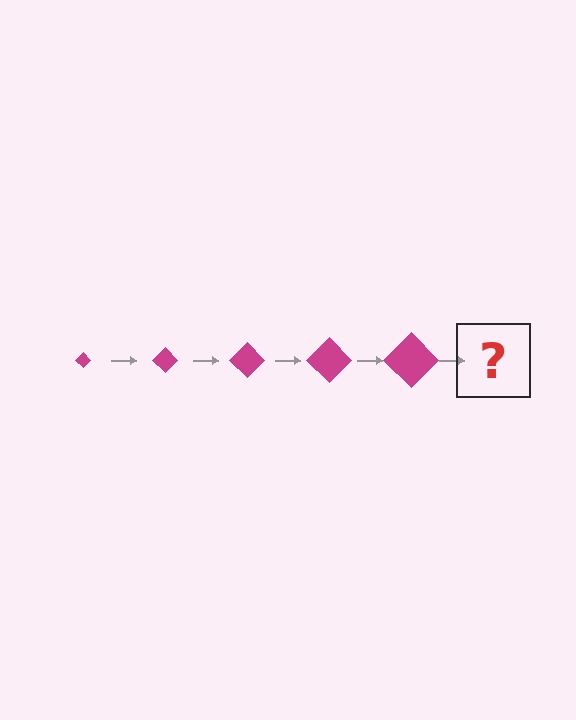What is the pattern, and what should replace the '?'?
The pattern is that the diamond gets progressively larger each step. The '?' should be a magenta diamond, larger than the previous one.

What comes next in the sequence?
The next element should be a magenta diamond, larger than the previous one.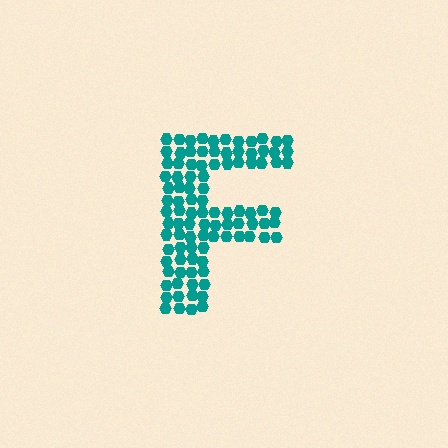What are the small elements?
The small elements are hexagons.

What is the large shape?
The large shape is the letter F.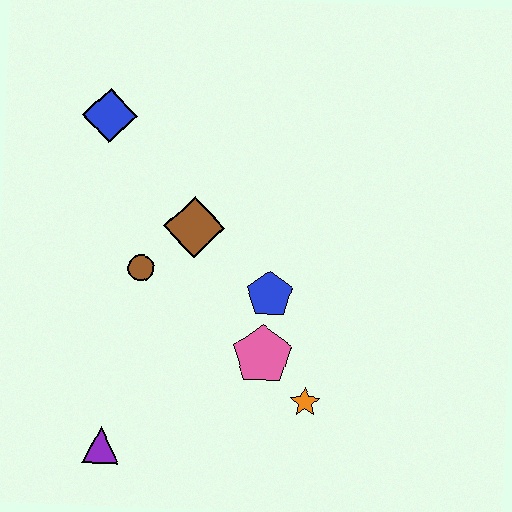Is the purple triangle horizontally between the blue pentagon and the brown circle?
No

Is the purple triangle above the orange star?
No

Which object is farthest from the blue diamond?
The orange star is farthest from the blue diamond.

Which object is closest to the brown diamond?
The brown circle is closest to the brown diamond.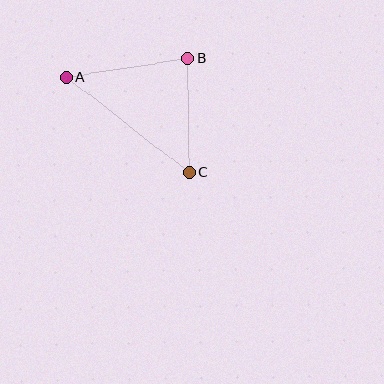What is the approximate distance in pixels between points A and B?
The distance between A and B is approximately 123 pixels.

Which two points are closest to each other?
Points B and C are closest to each other.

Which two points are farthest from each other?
Points A and C are farthest from each other.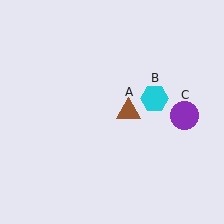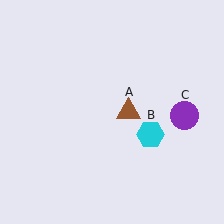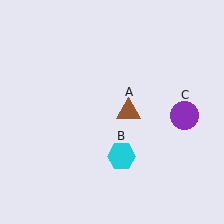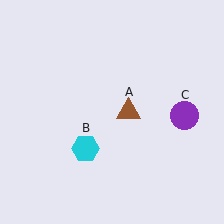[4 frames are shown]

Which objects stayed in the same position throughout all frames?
Brown triangle (object A) and purple circle (object C) remained stationary.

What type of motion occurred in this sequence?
The cyan hexagon (object B) rotated clockwise around the center of the scene.